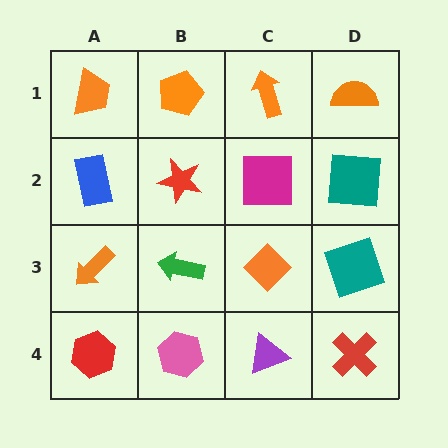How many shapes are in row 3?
4 shapes.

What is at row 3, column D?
A teal square.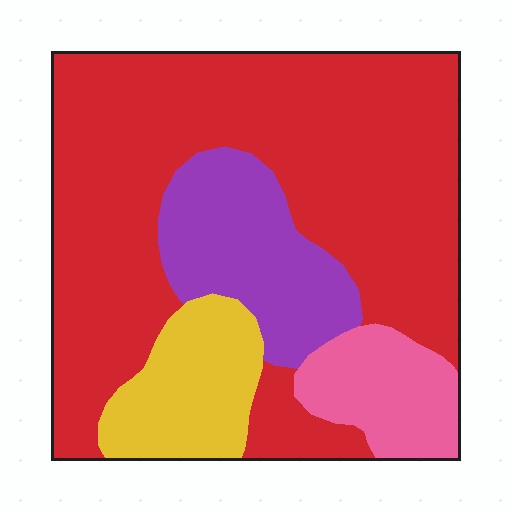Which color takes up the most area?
Red, at roughly 65%.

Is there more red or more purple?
Red.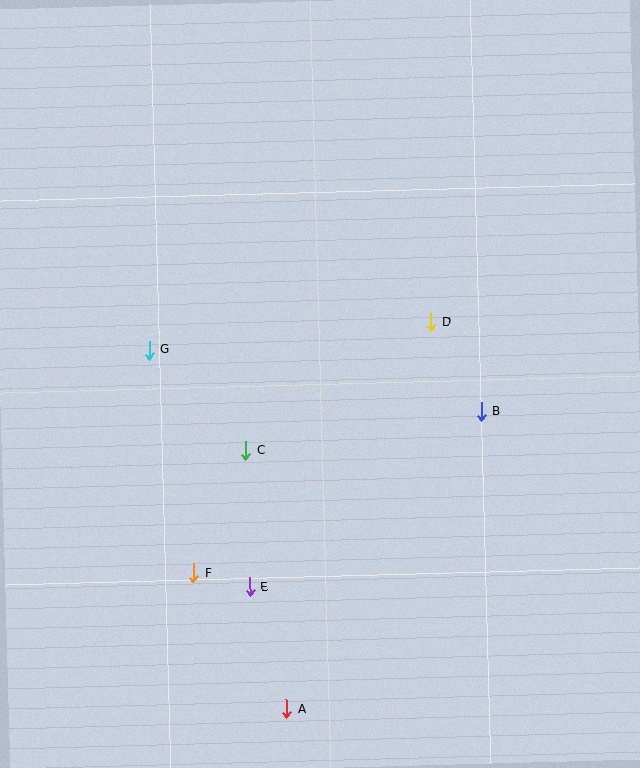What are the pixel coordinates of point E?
Point E is at (250, 587).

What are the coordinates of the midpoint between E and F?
The midpoint between E and F is at (222, 580).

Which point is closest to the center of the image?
Point C at (245, 450) is closest to the center.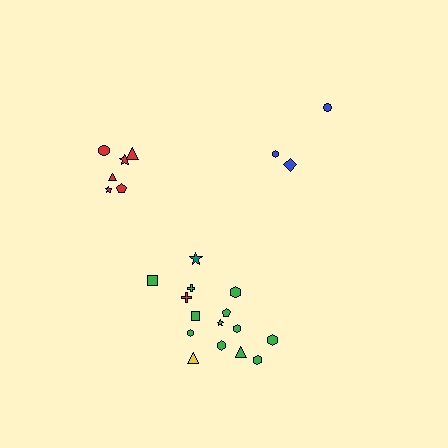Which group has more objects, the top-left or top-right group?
The top-left group.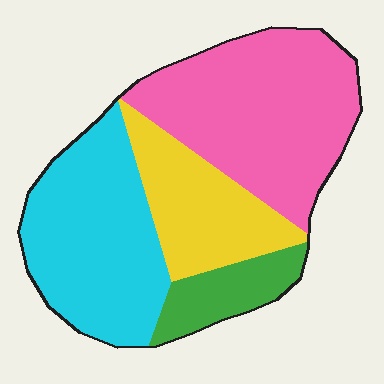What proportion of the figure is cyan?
Cyan takes up between a quarter and a half of the figure.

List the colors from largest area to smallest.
From largest to smallest: pink, cyan, yellow, green.